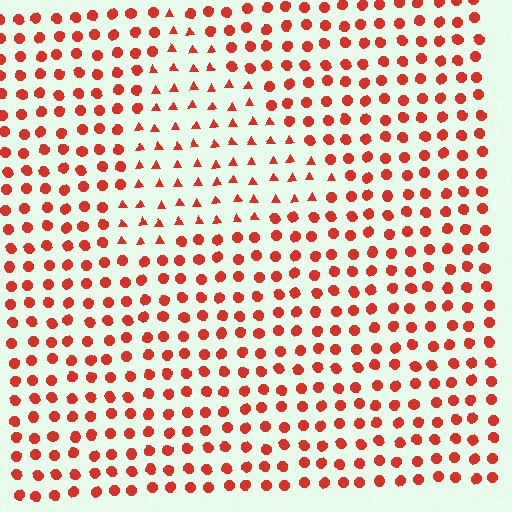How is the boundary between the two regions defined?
The boundary is defined by a change in element shape: triangles inside vs. circles outside. All elements share the same color and spacing.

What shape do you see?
I see a triangle.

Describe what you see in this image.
The image is filled with small red elements arranged in a uniform grid. A triangle-shaped region contains triangles, while the surrounding area contains circles. The boundary is defined purely by the change in element shape.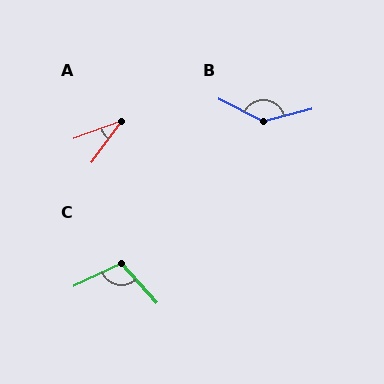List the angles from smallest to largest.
A (33°), C (107°), B (138°).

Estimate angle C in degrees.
Approximately 107 degrees.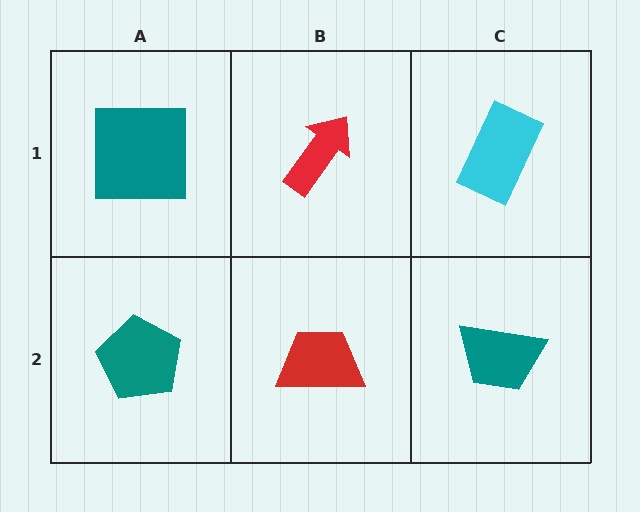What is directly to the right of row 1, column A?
A red arrow.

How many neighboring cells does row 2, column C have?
2.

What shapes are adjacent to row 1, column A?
A teal pentagon (row 2, column A), a red arrow (row 1, column B).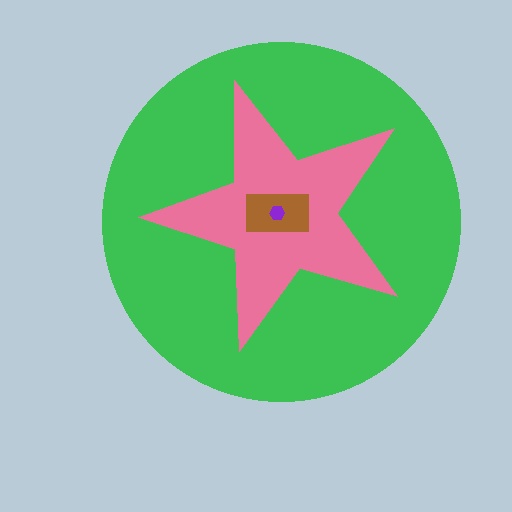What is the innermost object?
The purple hexagon.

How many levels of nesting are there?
4.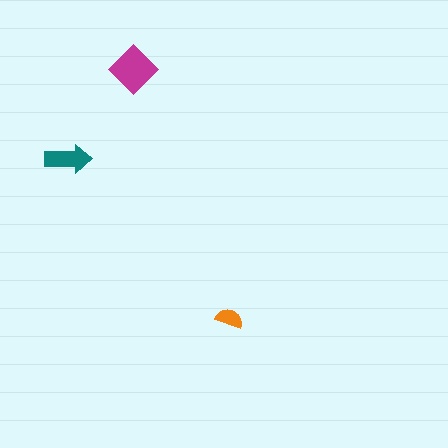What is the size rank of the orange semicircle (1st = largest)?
3rd.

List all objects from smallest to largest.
The orange semicircle, the teal arrow, the magenta diamond.